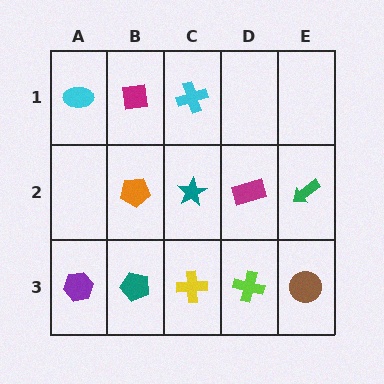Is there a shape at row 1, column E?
No, that cell is empty.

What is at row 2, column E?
A green arrow.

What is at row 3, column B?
A teal pentagon.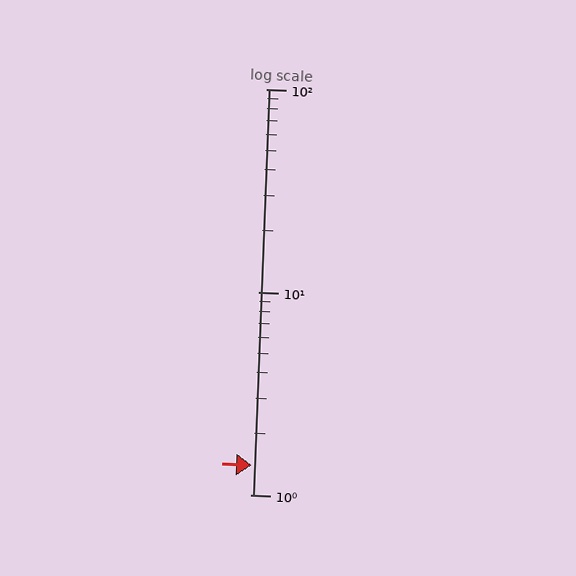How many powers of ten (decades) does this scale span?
The scale spans 2 decades, from 1 to 100.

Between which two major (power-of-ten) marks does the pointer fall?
The pointer is between 1 and 10.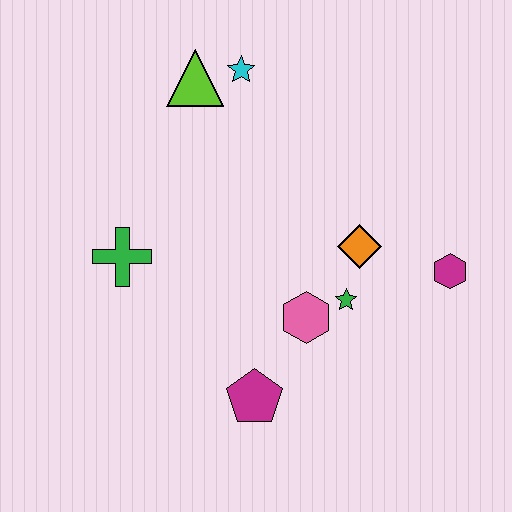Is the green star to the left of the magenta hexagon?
Yes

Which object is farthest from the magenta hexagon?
The green cross is farthest from the magenta hexagon.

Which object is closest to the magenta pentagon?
The pink hexagon is closest to the magenta pentagon.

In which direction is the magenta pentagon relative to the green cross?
The magenta pentagon is below the green cross.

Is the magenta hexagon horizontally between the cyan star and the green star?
No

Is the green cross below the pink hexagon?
No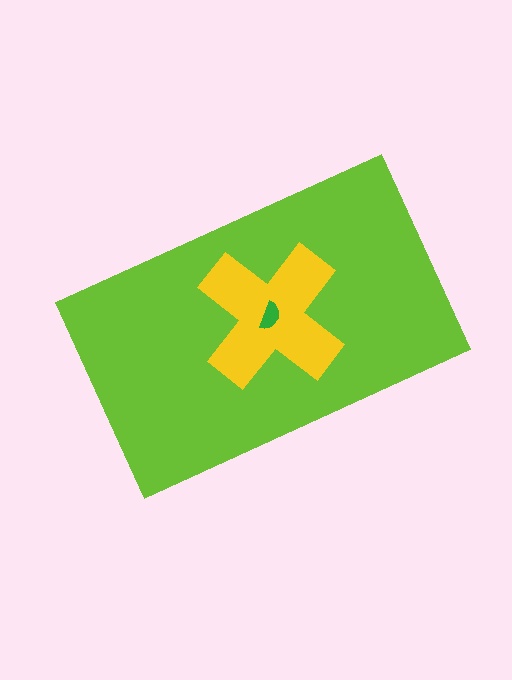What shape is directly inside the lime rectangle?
The yellow cross.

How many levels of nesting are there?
3.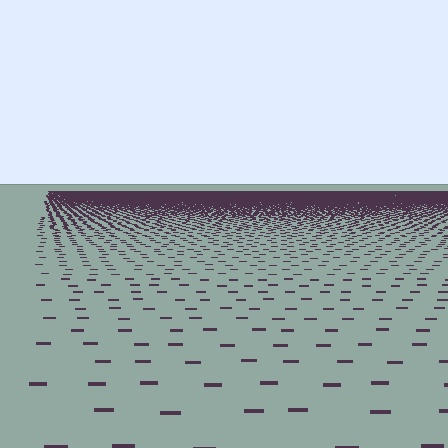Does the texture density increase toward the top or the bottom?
Density increases toward the top.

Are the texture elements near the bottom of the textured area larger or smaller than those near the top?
Larger. Near the bottom, elements are closer to the viewer and appear at a bigger on-screen size.